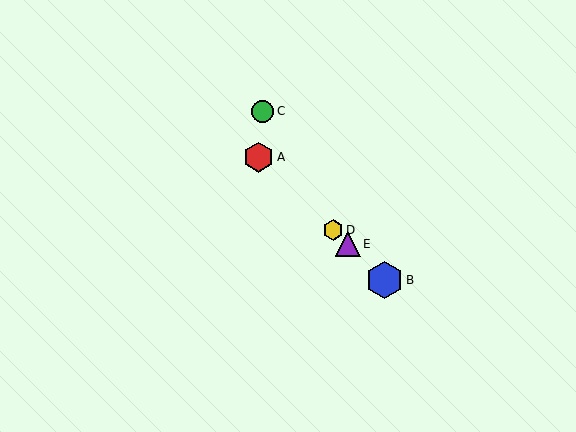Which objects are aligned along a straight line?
Objects A, B, D, E are aligned along a straight line.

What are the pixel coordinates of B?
Object B is at (384, 280).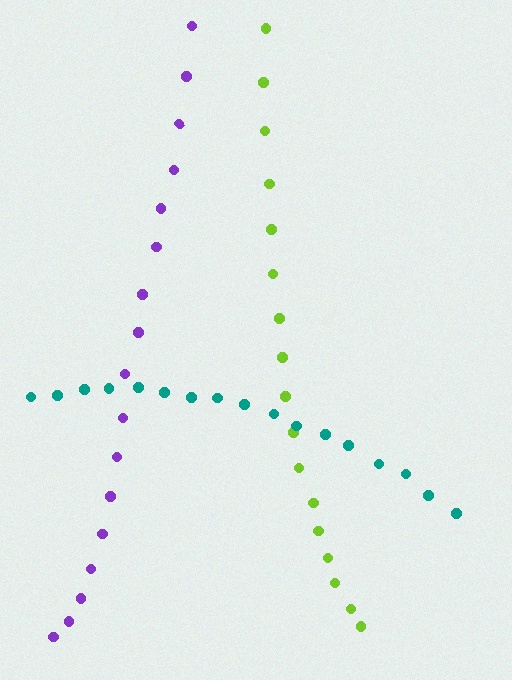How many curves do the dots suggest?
There are 3 distinct paths.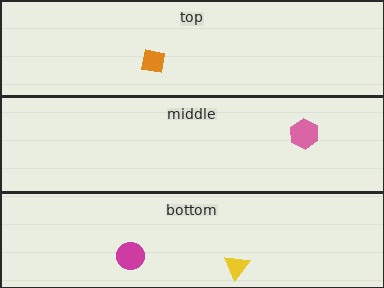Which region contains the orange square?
The top region.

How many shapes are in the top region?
1.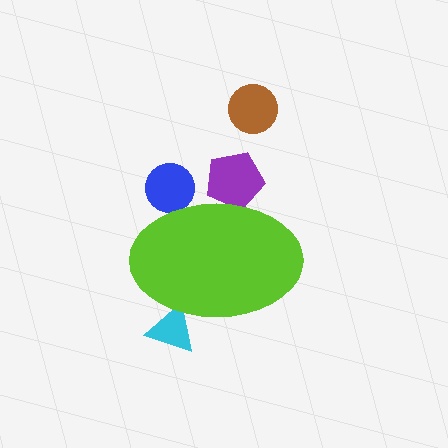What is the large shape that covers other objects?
A lime ellipse.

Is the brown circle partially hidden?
No, the brown circle is fully visible.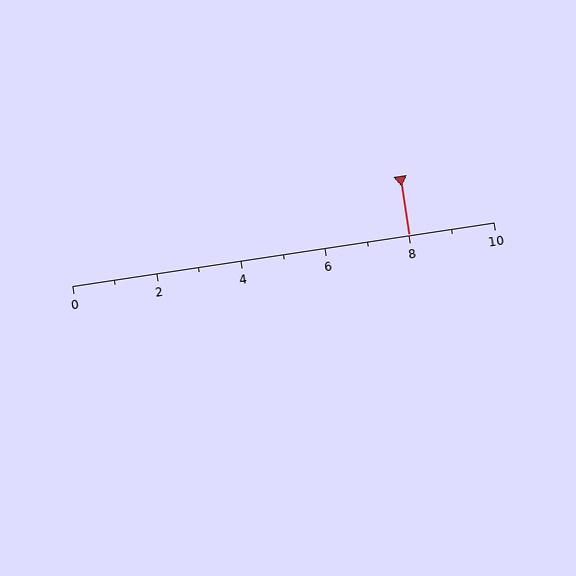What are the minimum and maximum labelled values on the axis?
The axis runs from 0 to 10.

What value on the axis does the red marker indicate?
The marker indicates approximately 8.